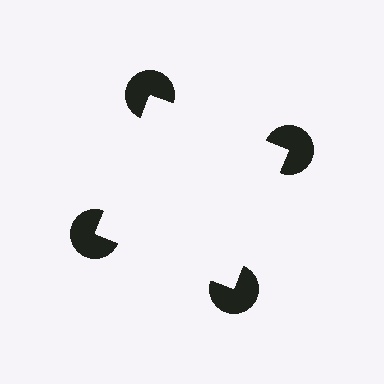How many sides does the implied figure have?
4 sides.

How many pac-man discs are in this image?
There are 4 — one at each vertex of the illusory square.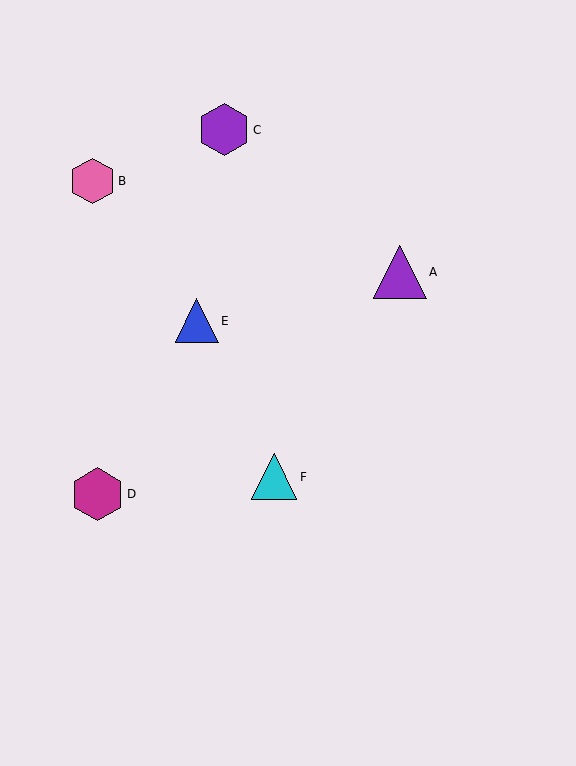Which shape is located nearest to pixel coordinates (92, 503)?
The magenta hexagon (labeled D) at (97, 494) is nearest to that location.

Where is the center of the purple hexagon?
The center of the purple hexagon is at (224, 130).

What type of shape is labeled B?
Shape B is a pink hexagon.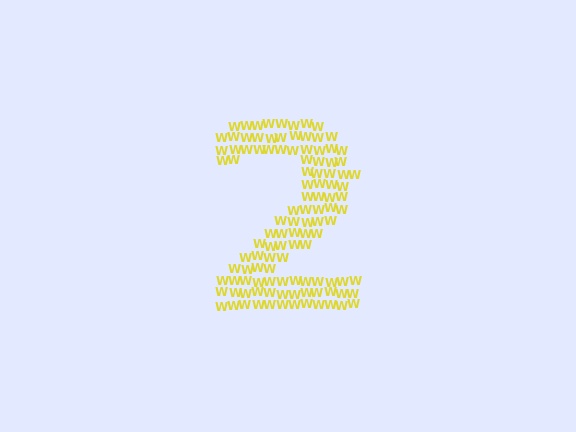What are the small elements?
The small elements are letter W's.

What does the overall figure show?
The overall figure shows the digit 2.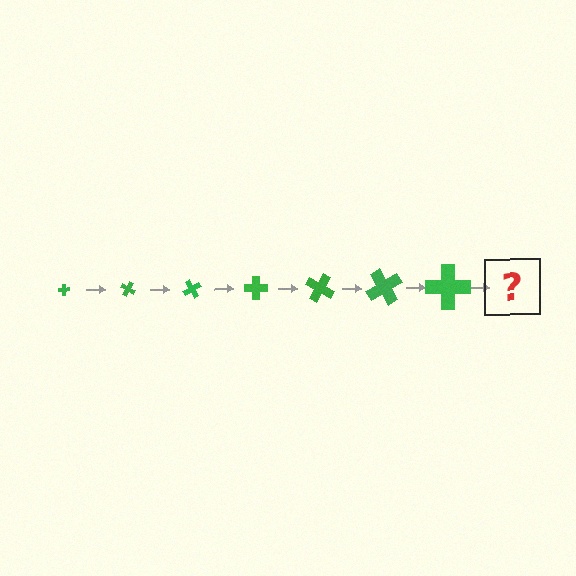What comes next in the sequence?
The next element should be a cross, larger than the previous one and rotated 210 degrees from the start.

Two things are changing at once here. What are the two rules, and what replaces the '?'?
The two rules are that the cross grows larger each step and it rotates 30 degrees each step. The '?' should be a cross, larger than the previous one and rotated 210 degrees from the start.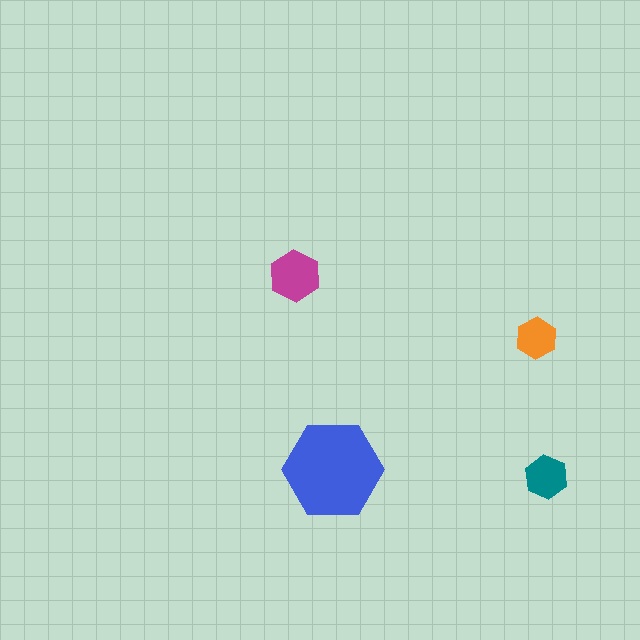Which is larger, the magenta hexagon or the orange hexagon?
The magenta one.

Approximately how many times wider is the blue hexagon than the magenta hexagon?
About 2 times wider.